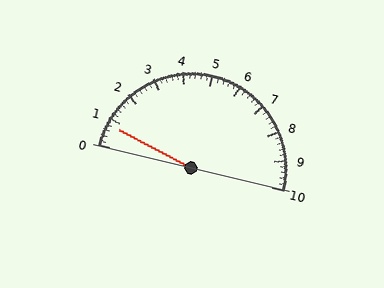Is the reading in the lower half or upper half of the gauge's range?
The reading is in the lower half of the range (0 to 10).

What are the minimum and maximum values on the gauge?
The gauge ranges from 0 to 10.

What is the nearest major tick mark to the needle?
The nearest major tick mark is 1.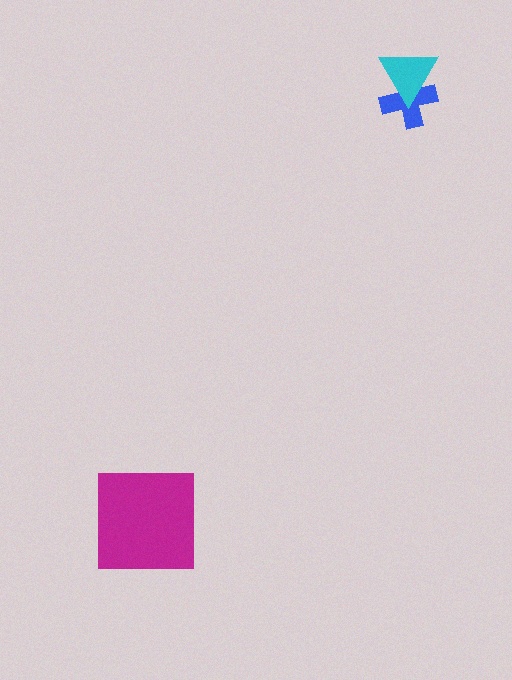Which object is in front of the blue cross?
The cyan triangle is in front of the blue cross.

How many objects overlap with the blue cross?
1 object overlaps with the blue cross.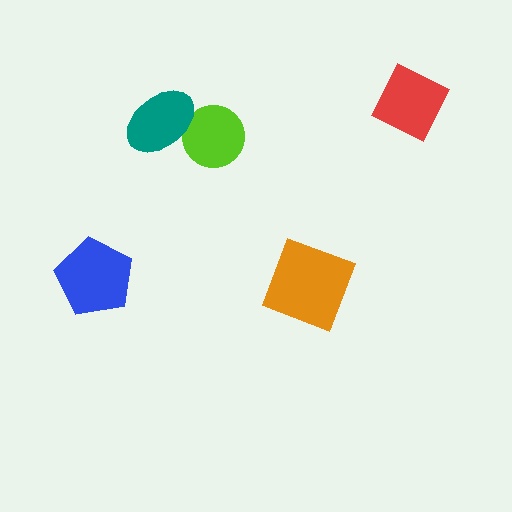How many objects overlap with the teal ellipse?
1 object overlaps with the teal ellipse.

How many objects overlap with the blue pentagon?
0 objects overlap with the blue pentagon.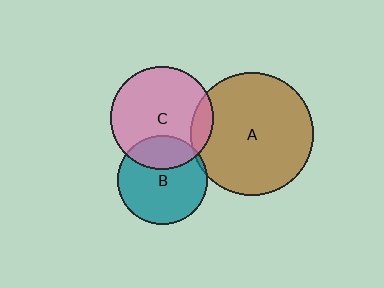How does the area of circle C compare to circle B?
Approximately 1.3 times.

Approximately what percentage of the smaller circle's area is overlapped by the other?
Approximately 5%.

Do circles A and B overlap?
Yes.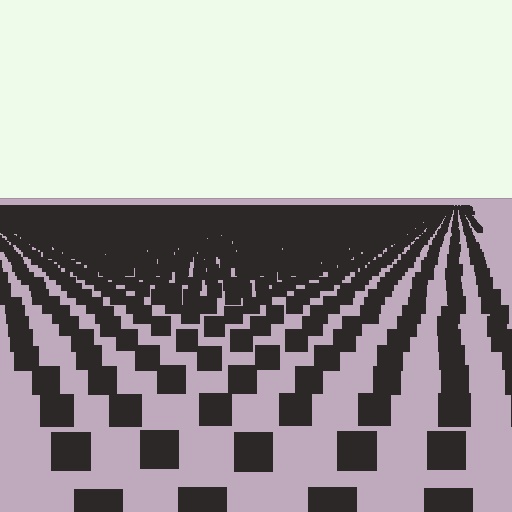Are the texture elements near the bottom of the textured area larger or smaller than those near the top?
Larger. Near the bottom, elements are closer to the viewer and appear at a bigger on-screen size.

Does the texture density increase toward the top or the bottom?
Density increases toward the top.